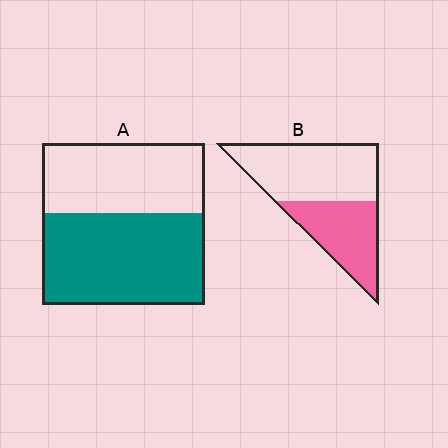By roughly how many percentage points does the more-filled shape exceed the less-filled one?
By roughly 15 percentage points (A over B).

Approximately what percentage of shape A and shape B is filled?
A is approximately 55% and B is approximately 40%.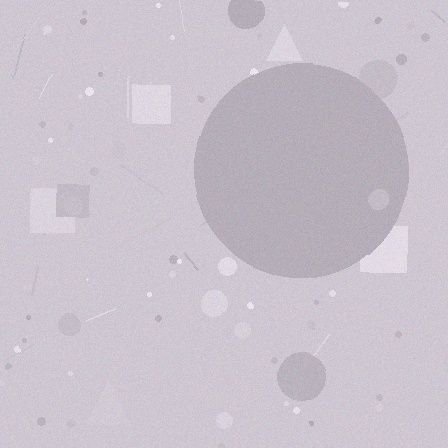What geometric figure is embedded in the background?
A circle is embedded in the background.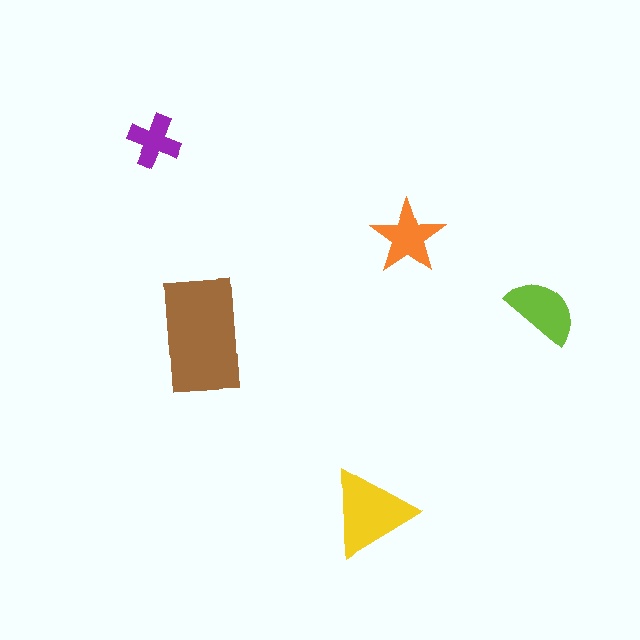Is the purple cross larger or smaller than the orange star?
Smaller.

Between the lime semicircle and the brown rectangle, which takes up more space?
The brown rectangle.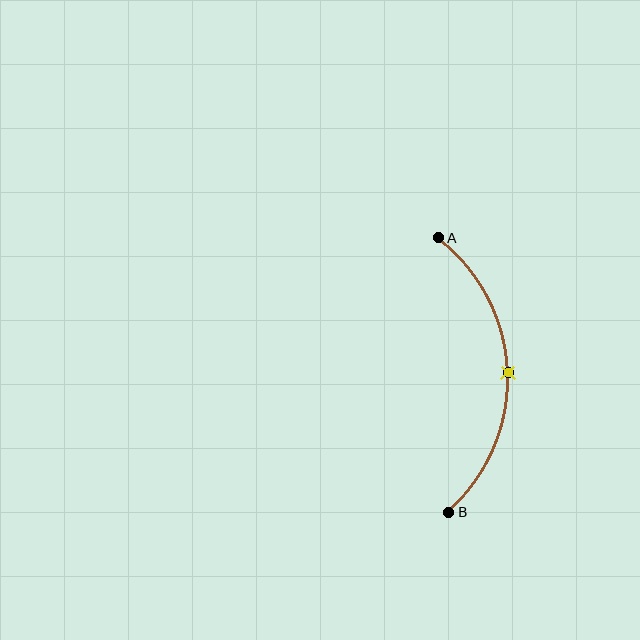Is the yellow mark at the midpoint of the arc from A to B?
Yes. The yellow mark lies on the arc at equal arc-length from both A and B — it is the arc midpoint.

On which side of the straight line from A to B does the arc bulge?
The arc bulges to the right of the straight line connecting A and B.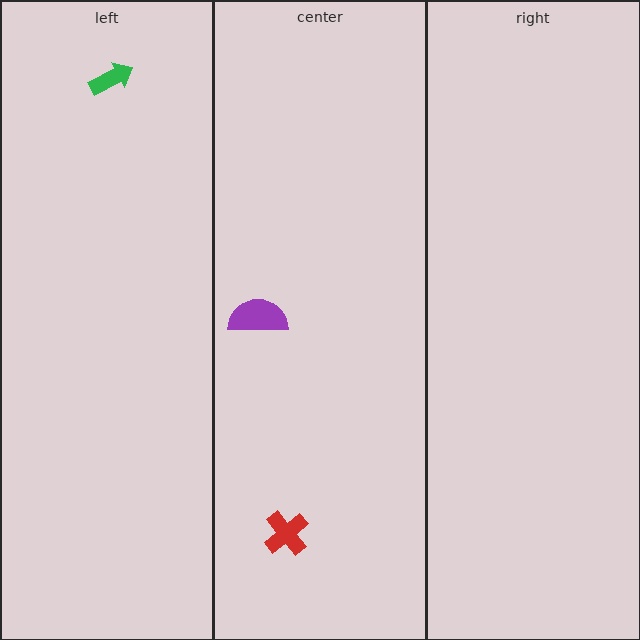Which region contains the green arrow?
The left region.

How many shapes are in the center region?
2.